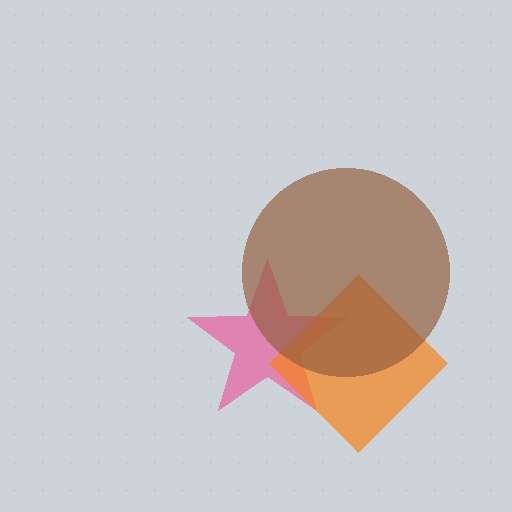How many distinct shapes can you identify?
There are 3 distinct shapes: a pink star, an orange diamond, a brown circle.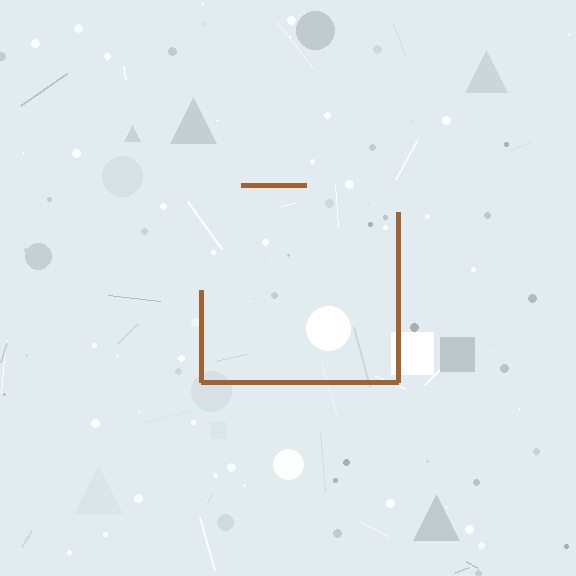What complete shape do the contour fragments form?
The contour fragments form a square.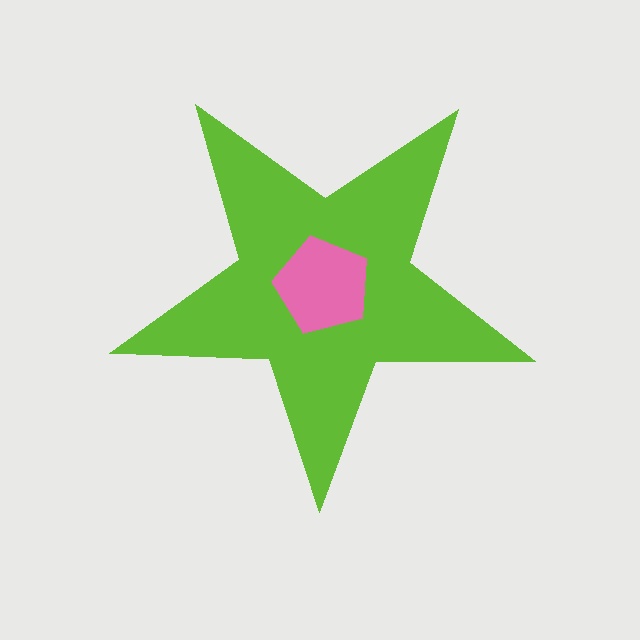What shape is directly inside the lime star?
The pink pentagon.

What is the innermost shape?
The pink pentagon.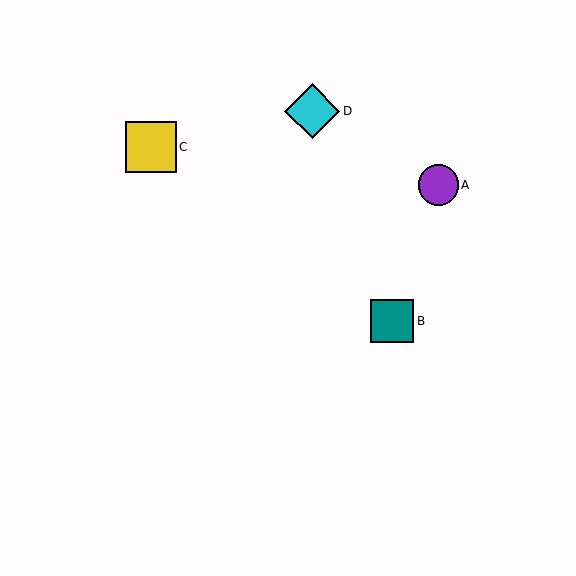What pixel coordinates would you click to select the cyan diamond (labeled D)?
Click at (312, 111) to select the cyan diamond D.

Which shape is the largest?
The cyan diamond (labeled D) is the largest.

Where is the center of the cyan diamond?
The center of the cyan diamond is at (312, 111).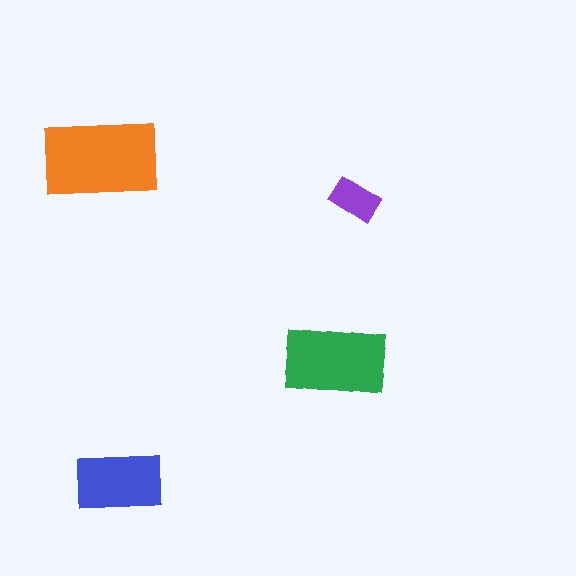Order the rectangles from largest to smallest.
the orange one, the green one, the blue one, the purple one.